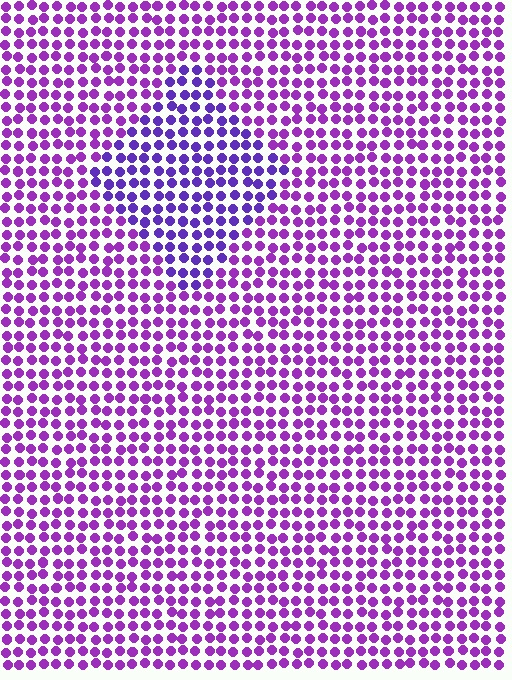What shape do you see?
I see a diamond.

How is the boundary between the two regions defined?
The boundary is defined purely by a slight shift in hue (about 26 degrees). Spacing, size, and orientation are identical on both sides.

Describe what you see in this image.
The image is filled with small purple elements in a uniform arrangement. A diamond-shaped region is visible where the elements are tinted to a slightly different hue, forming a subtle color boundary.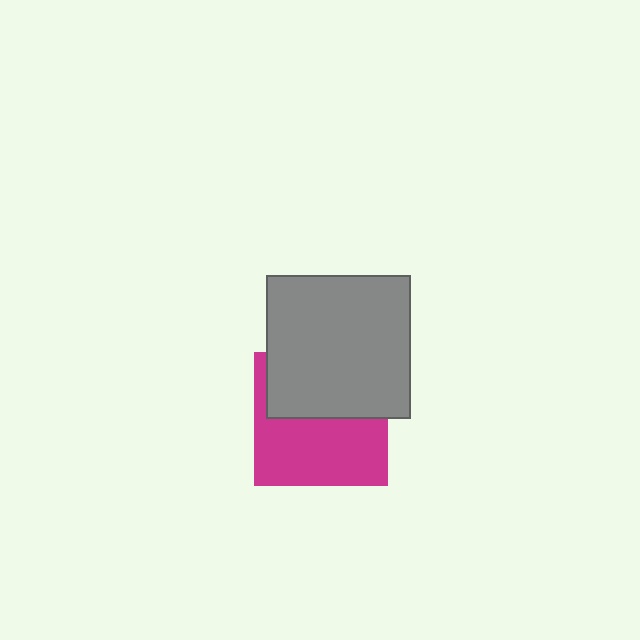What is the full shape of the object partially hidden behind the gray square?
The partially hidden object is a magenta square.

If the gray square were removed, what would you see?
You would see the complete magenta square.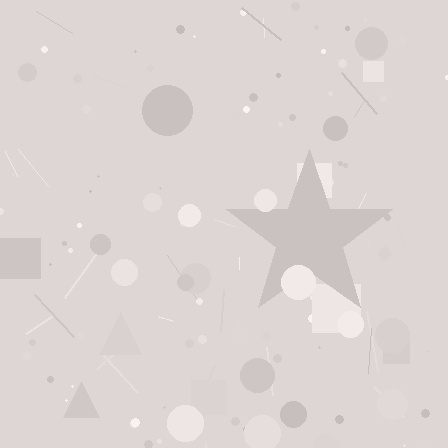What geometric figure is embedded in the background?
A star is embedded in the background.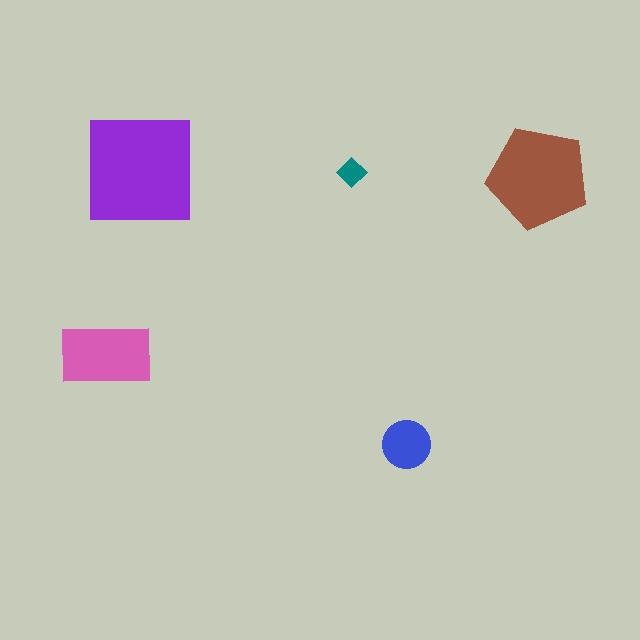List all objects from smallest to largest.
The teal diamond, the blue circle, the pink rectangle, the brown pentagon, the purple square.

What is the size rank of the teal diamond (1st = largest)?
5th.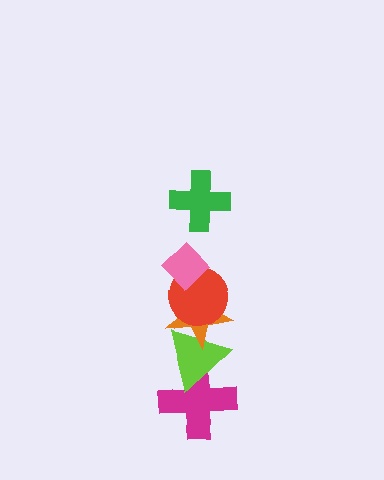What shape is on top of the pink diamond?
The green cross is on top of the pink diamond.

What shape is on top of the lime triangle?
The orange star is on top of the lime triangle.